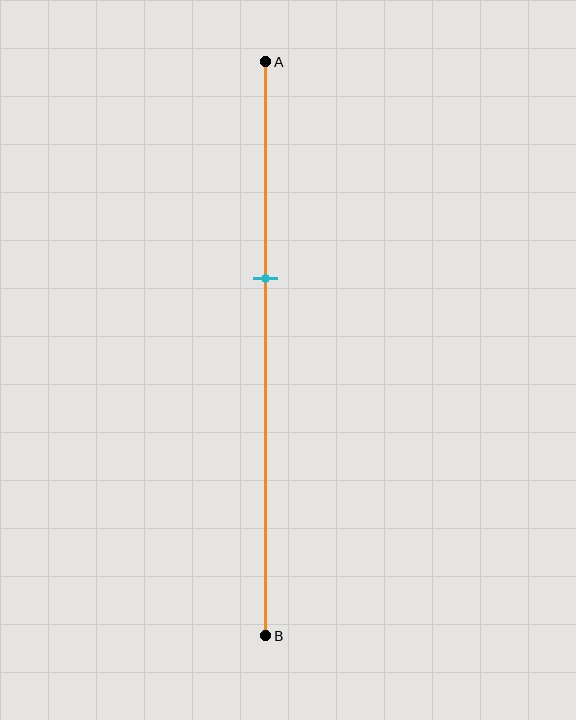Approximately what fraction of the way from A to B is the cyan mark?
The cyan mark is approximately 40% of the way from A to B.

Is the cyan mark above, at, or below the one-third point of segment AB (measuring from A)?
The cyan mark is below the one-third point of segment AB.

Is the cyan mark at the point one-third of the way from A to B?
No, the mark is at about 40% from A, not at the 33% one-third point.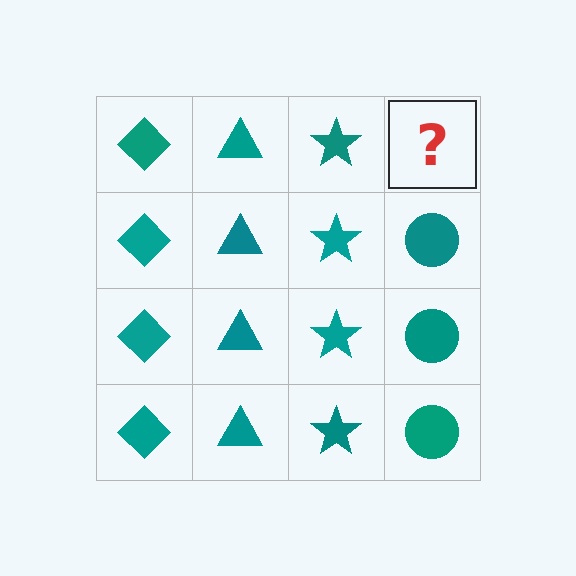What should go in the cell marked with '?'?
The missing cell should contain a teal circle.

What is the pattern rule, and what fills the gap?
The rule is that each column has a consistent shape. The gap should be filled with a teal circle.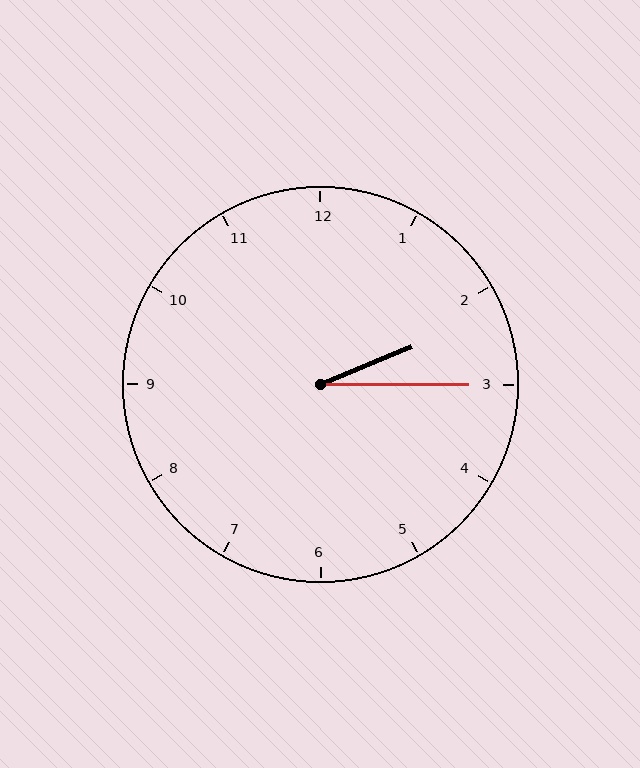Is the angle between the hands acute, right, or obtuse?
It is acute.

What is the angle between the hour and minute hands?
Approximately 22 degrees.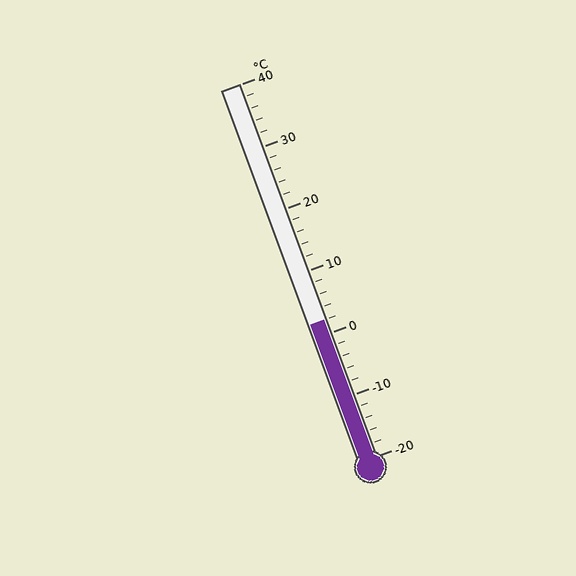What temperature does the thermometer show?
The thermometer shows approximately 2°C.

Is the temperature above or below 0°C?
The temperature is above 0°C.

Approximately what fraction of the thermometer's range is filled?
The thermometer is filled to approximately 35% of its range.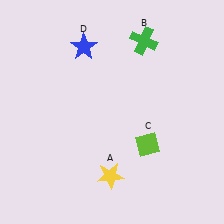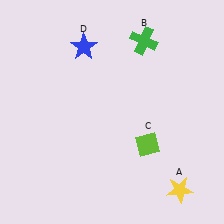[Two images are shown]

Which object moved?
The yellow star (A) moved right.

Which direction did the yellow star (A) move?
The yellow star (A) moved right.